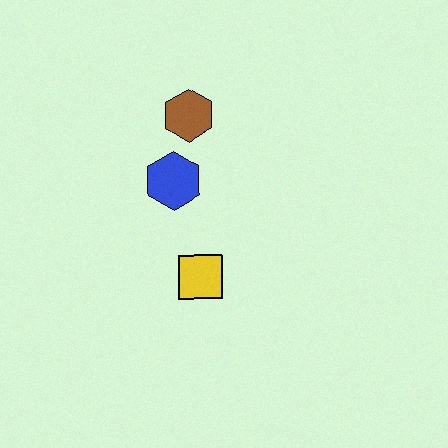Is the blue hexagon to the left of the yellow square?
Yes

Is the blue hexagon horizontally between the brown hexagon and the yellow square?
No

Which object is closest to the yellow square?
The blue hexagon is closest to the yellow square.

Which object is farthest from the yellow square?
The brown hexagon is farthest from the yellow square.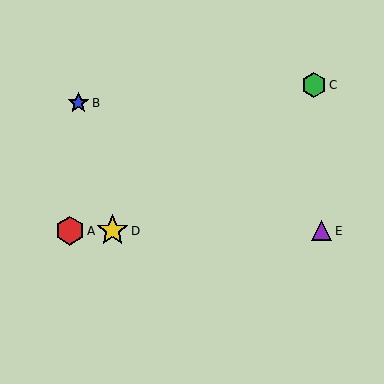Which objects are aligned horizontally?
Objects A, D, E are aligned horizontally.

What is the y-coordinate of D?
Object D is at y≈231.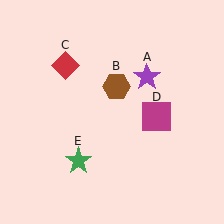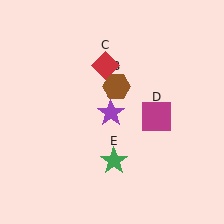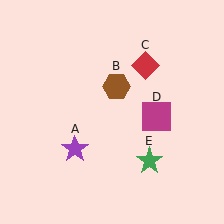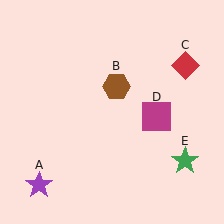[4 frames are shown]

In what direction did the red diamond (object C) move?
The red diamond (object C) moved right.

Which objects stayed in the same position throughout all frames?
Brown hexagon (object B) and magenta square (object D) remained stationary.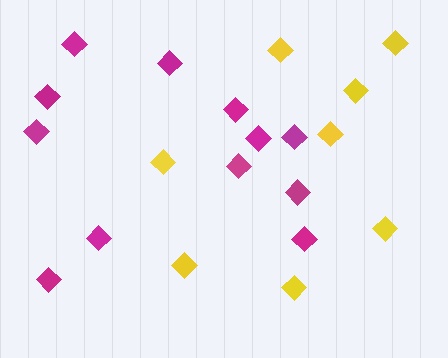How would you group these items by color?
There are 2 groups: one group of yellow diamonds (8) and one group of magenta diamonds (12).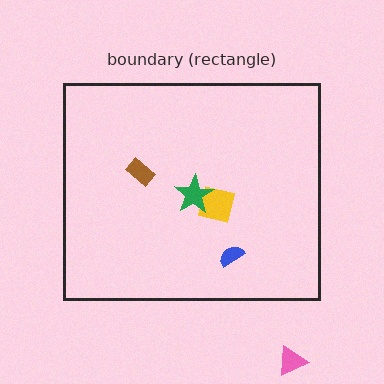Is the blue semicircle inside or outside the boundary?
Inside.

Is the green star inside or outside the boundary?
Inside.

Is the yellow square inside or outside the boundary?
Inside.